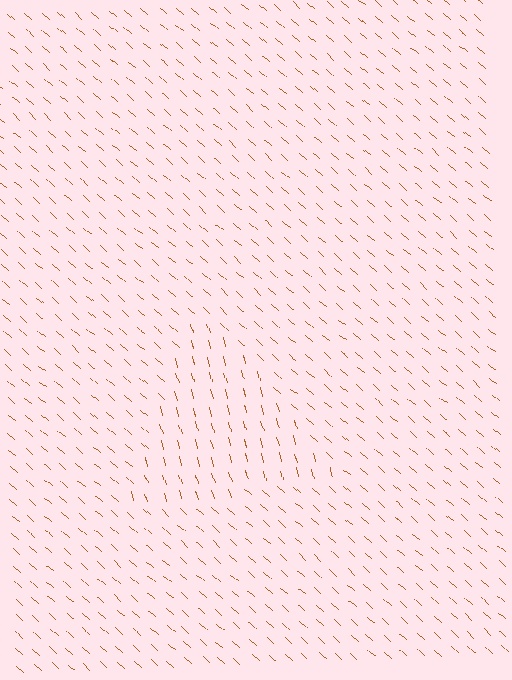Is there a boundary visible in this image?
Yes, there is a texture boundary formed by a change in line orientation.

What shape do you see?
I see a triangle.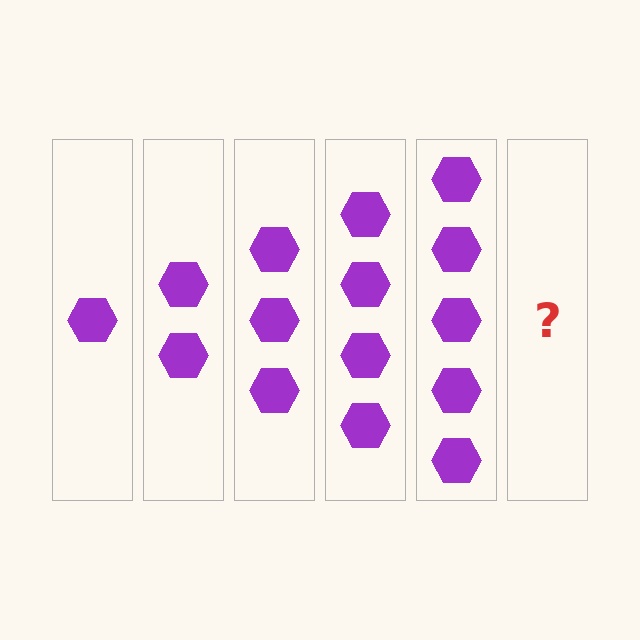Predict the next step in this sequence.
The next step is 6 hexagons.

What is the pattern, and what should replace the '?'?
The pattern is that each step adds one more hexagon. The '?' should be 6 hexagons.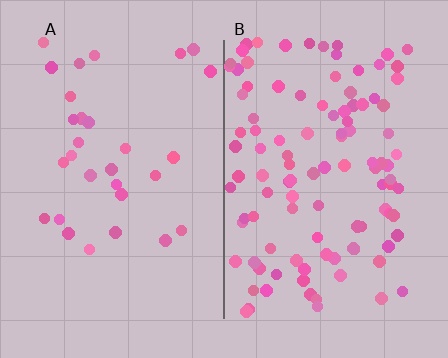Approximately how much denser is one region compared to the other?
Approximately 3.6× — region B over region A.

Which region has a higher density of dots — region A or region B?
B (the right).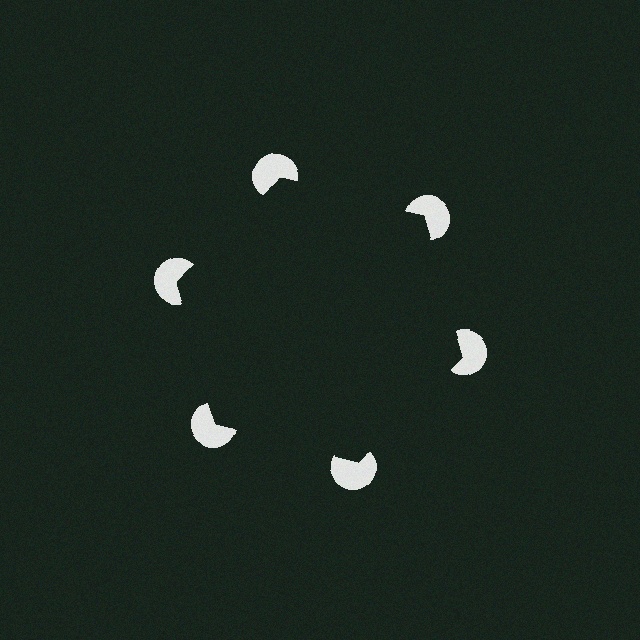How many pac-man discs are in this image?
There are 6 — one at each vertex of the illusory hexagon.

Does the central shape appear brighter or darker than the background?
It typically appears slightly darker than the background, even though no actual brightness change is drawn.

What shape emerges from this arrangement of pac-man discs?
An illusory hexagon — its edges are inferred from the aligned wedge cuts in the pac-man discs, not physically drawn.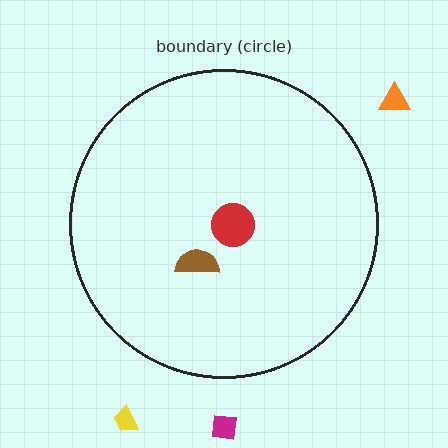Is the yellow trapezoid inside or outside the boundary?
Outside.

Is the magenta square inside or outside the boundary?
Outside.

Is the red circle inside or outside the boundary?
Inside.